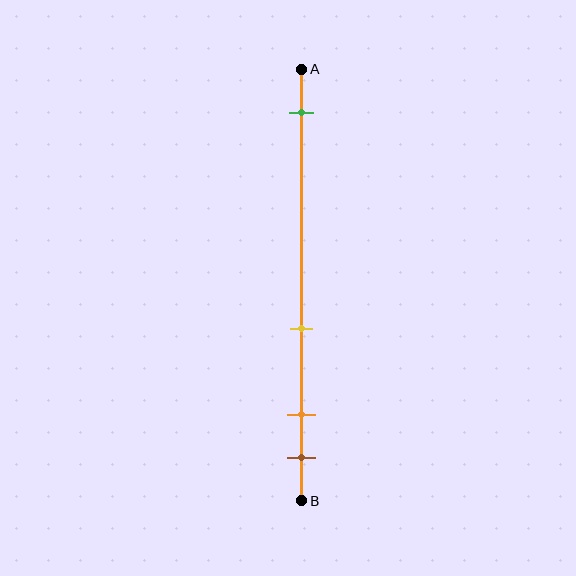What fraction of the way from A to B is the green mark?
The green mark is approximately 10% (0.1) of the way from A to B.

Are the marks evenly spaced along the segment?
No, the marks are not evenly spaced.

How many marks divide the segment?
There are 4 marks dividing the segment.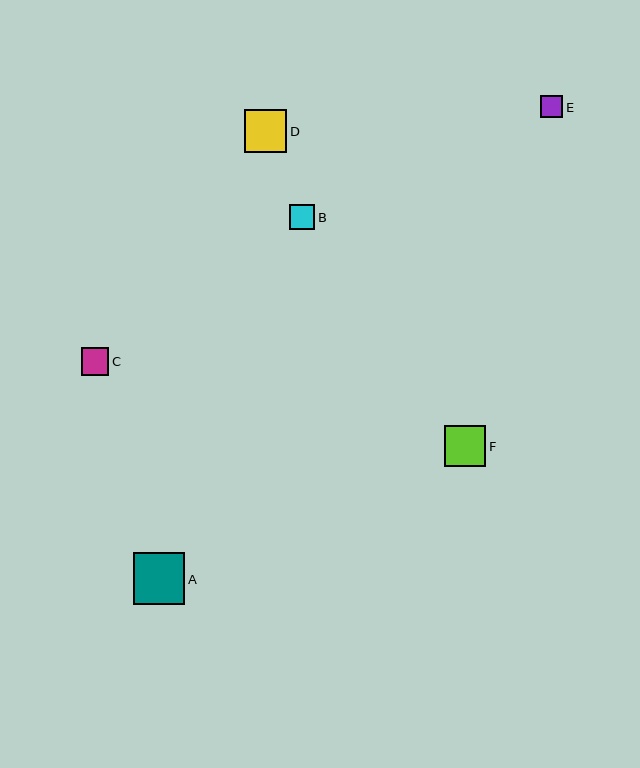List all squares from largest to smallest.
From largest to smallest: A, D, F, C, B, E.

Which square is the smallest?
Square E is the smallest with a size of approximately 22 pixels.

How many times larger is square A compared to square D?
Square A is approximately 1.2 times the size of square D.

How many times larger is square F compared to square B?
Square F is approximately 1.7 times the size of square B.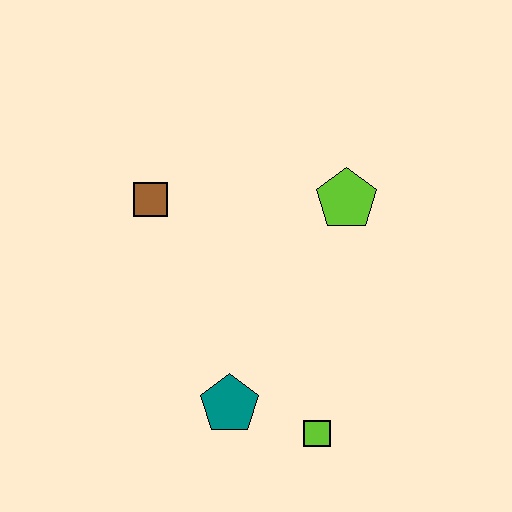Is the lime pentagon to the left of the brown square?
No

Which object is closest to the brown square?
The lime pentagon is closest to the brown square.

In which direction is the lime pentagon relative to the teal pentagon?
The lime pentagon is above the teal pentagon.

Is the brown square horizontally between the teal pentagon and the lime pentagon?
No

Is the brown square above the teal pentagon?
Yes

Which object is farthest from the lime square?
The brown square is farthest from the lime square.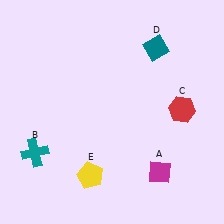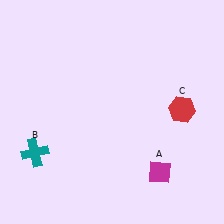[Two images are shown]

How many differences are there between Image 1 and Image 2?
There are 2 differences between the two images.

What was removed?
The yellow pentagon (E), the teal diamond (D) were removed in Image 2.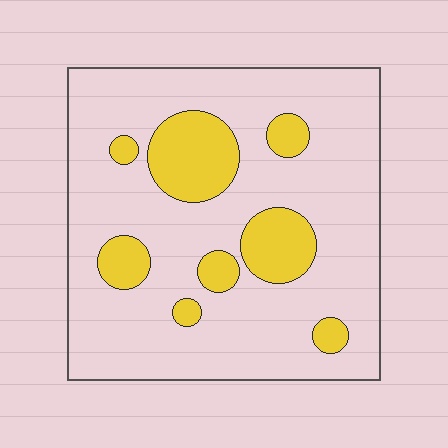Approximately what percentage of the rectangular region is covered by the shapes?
Approximately 20%.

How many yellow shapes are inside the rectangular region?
8.